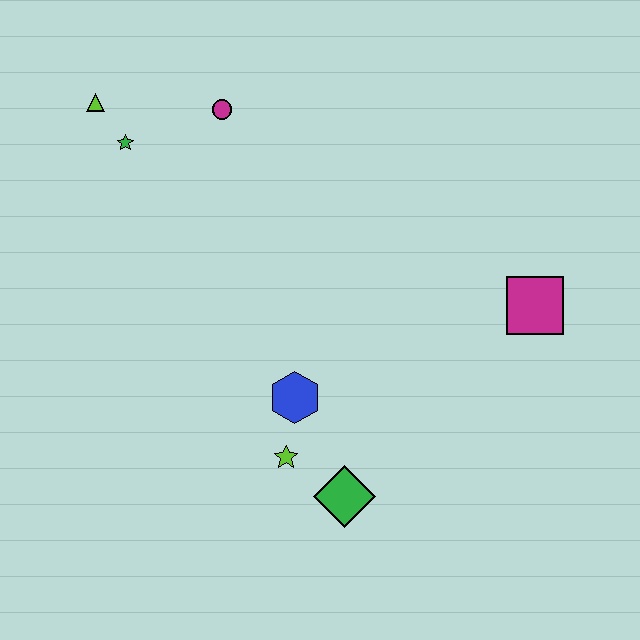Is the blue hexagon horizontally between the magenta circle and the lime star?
No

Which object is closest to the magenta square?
The blue hexagon is closest to the magenta square.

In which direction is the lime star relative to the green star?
The lime star is below the green star.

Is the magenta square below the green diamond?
No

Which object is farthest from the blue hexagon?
The lime triangle is farthest from the blue hexagon.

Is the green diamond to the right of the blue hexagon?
Yes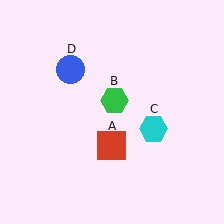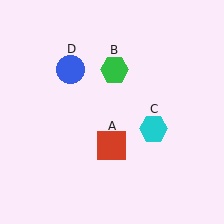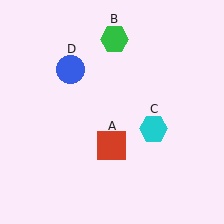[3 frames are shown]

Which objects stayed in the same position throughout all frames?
Red square (object A) and cyan hexagon (object C) and blue circle (object D) remained stationary.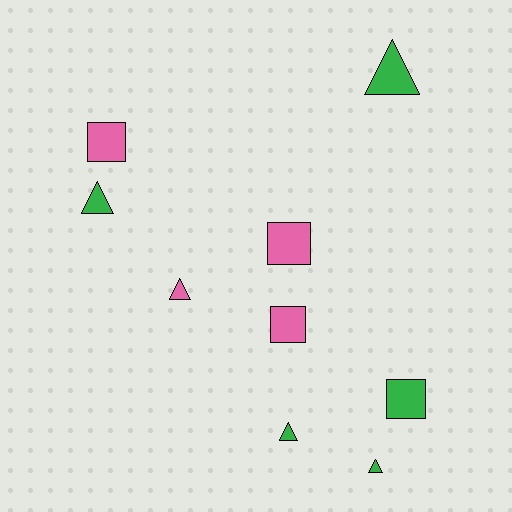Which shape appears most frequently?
Triangle, with 5 objects.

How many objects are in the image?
There are 9 objects.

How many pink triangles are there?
There is 1 pink triangle.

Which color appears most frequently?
Green, with 5 objects.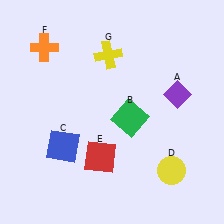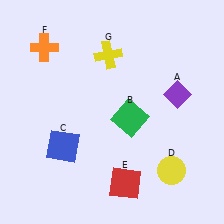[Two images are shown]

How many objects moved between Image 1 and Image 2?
1 object moved between the two images.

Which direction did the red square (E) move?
The red square (E) moved down.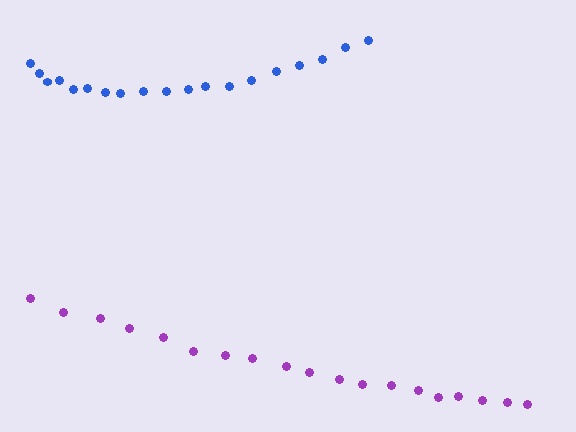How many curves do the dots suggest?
There are 2 distinct paths.